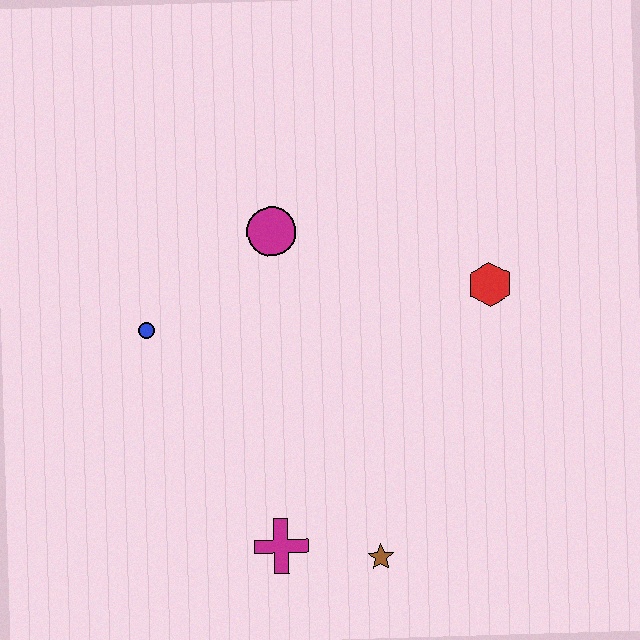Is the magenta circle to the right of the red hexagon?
No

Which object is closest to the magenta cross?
The brown star is closest to the magenta cross.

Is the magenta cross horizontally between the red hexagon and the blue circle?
Yes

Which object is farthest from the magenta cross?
The red hexagon is farthest from the magenta cross.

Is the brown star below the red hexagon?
Yes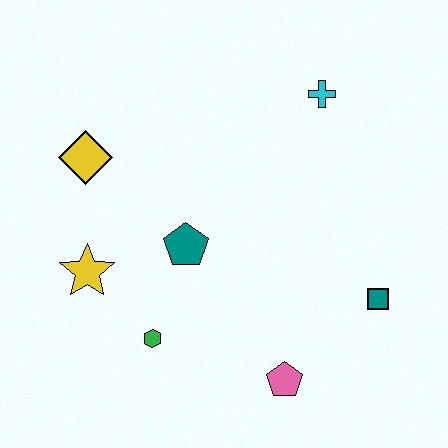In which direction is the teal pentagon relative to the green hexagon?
The teal pentagon is above the green hexagon.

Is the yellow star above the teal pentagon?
No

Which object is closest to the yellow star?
The green hexagon is closest to the yellow star.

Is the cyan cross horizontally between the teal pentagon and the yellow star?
No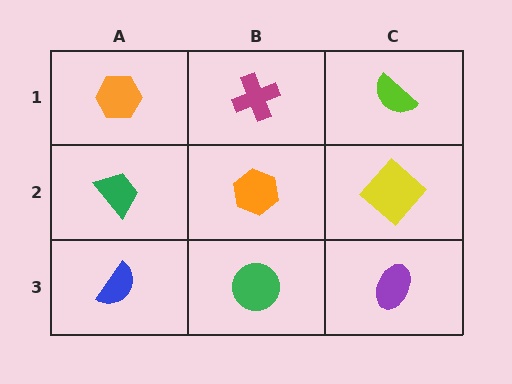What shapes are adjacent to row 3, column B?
An orange hexagon (row 2, column B), a blue semicircle (row 3, column A), a purple ellipse (row 3, column C).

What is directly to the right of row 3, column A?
A green circle.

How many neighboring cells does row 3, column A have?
2.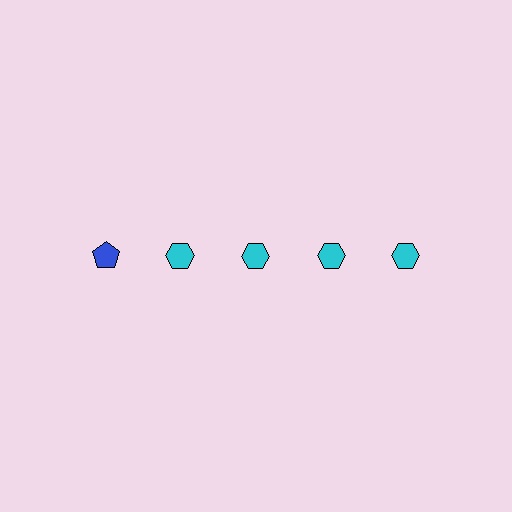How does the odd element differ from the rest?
It differs in both color (blue instead of cyan) and shape (pentagon instead of hexagon).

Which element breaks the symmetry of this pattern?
The blue pentagon in the top row, leftmost column breaks the symmetry. All other shapes are cyan hexagons.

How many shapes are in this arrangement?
There are 5 shapes arranged in a grid pattern.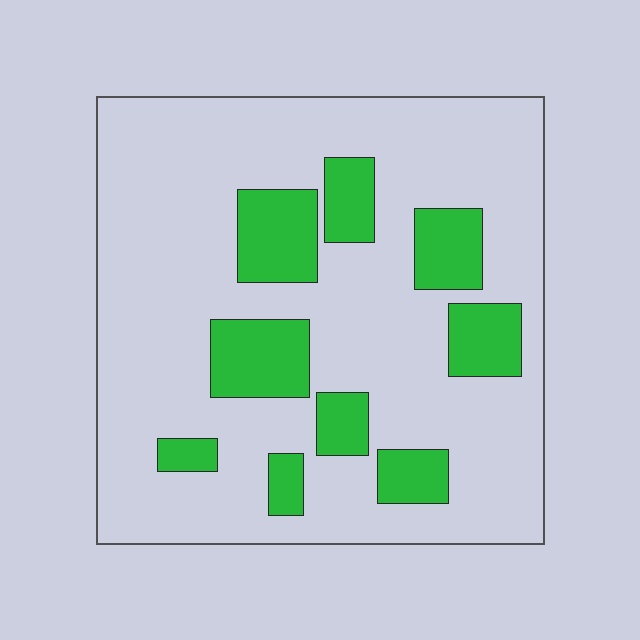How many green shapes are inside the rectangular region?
9.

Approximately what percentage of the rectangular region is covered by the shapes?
Approximately 20%.